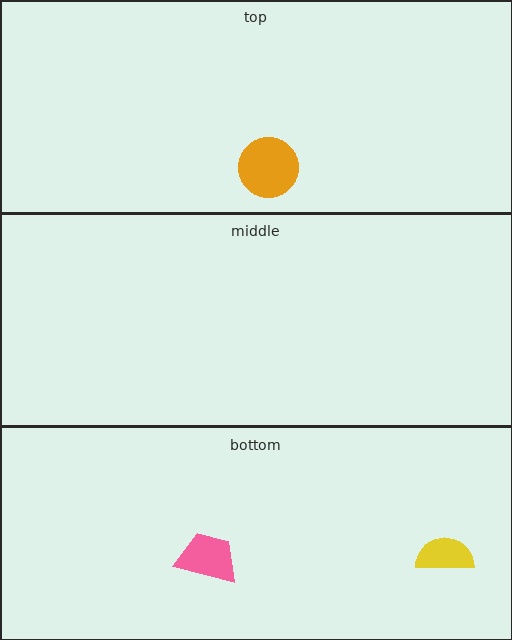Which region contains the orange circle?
The top region.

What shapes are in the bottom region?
The pink trapezoid, the yellow semicircle.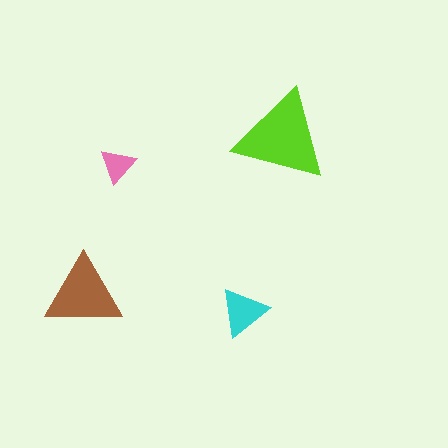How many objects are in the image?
There are 4 objects in the image.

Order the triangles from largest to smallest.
the lime one, the brown one, the cyan one, the pink one.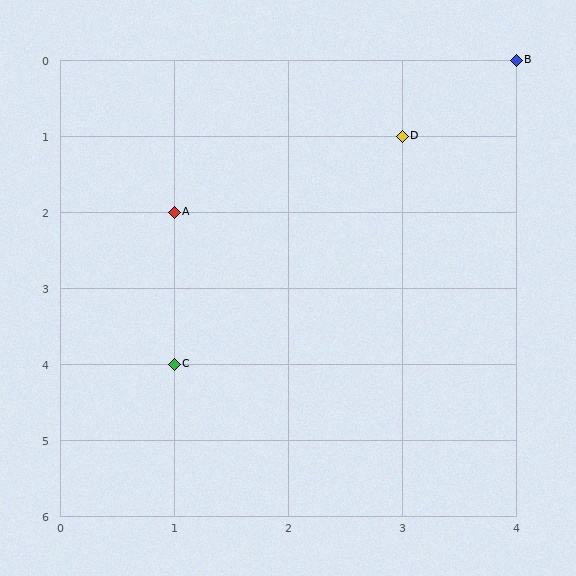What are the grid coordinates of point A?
Point A is at grid coordinates (1, 2).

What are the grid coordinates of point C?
Point C is at grid coordinates (1, 4).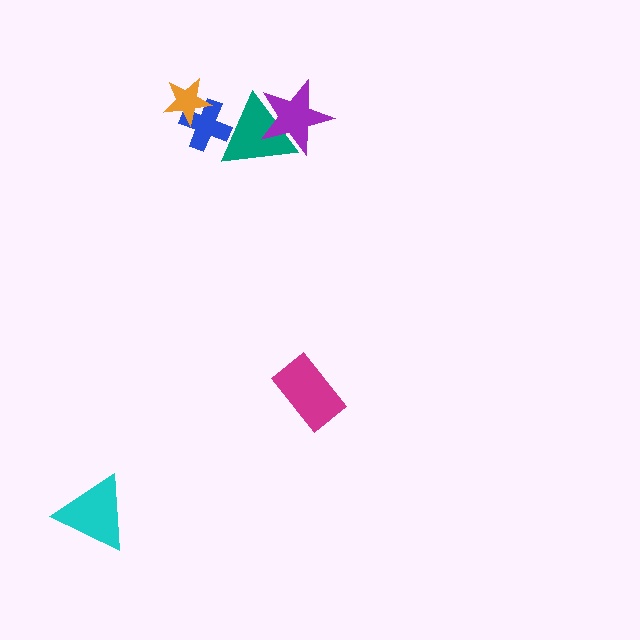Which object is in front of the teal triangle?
The purple star is in front of the teal triangle.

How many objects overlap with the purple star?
1 object overlaps with the purple star.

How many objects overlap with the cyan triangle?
0 objects overlap with the cyan triangle.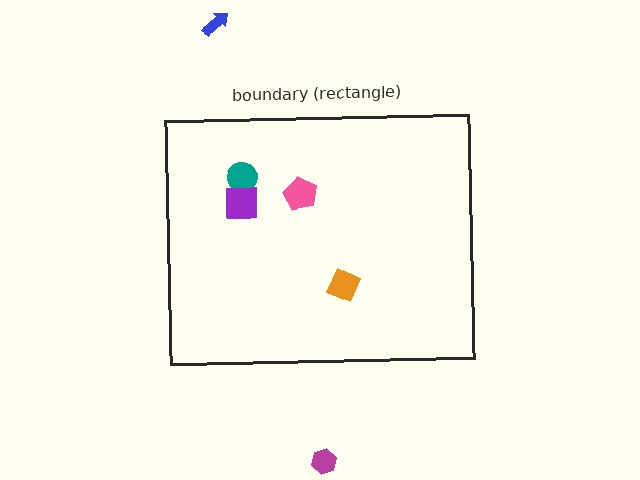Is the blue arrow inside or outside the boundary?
Outside.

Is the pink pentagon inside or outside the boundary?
Inside.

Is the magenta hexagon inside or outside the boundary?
Outside.